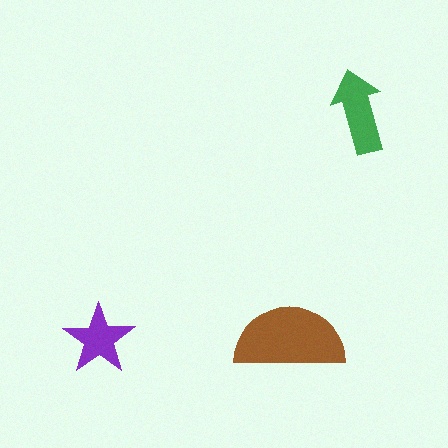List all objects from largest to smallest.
The brown semicircle, the green arrow, the purple star.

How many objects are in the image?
There are 3 objects in the image.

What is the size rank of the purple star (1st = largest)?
3rd.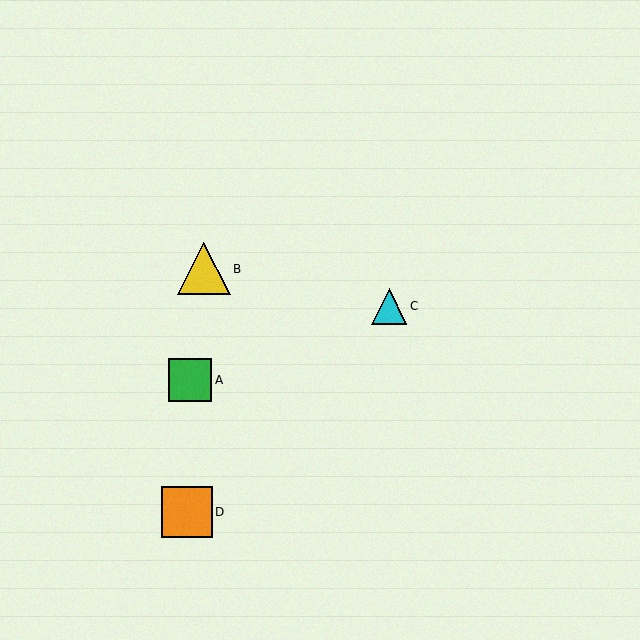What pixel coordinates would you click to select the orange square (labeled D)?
Click at (187, 512) to select the orange square D.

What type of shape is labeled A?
Shape A is a green square.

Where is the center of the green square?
The center of the green square is at (190, 380).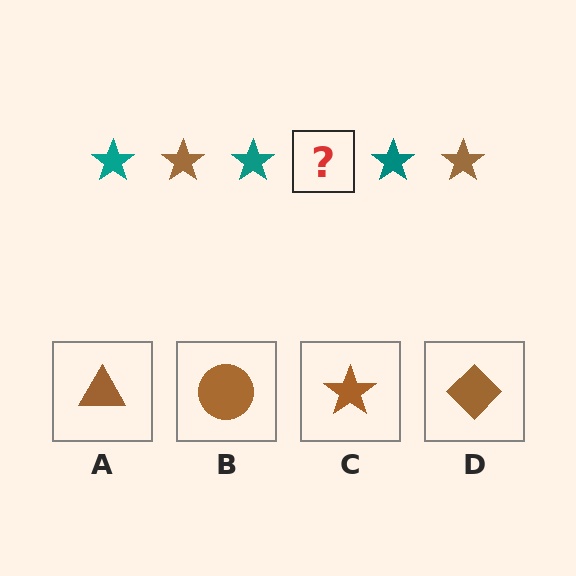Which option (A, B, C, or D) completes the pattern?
C.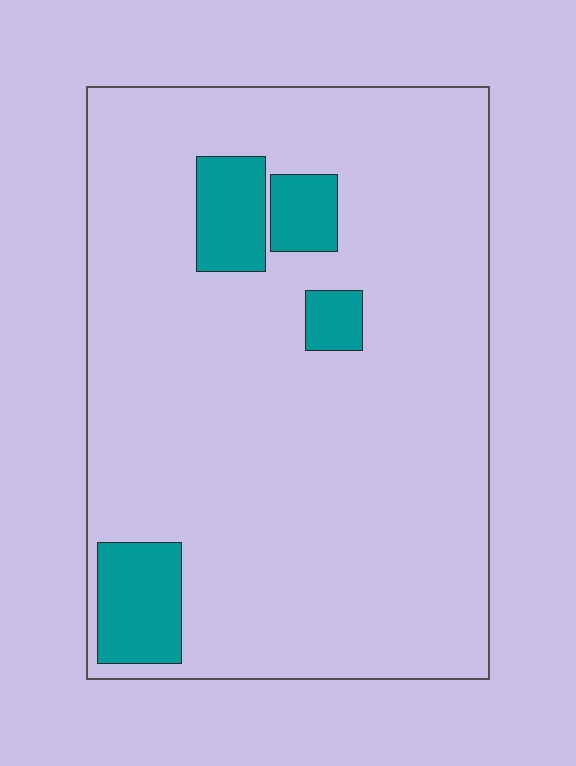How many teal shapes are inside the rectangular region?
4.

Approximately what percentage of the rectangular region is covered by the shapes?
Approximately 10%.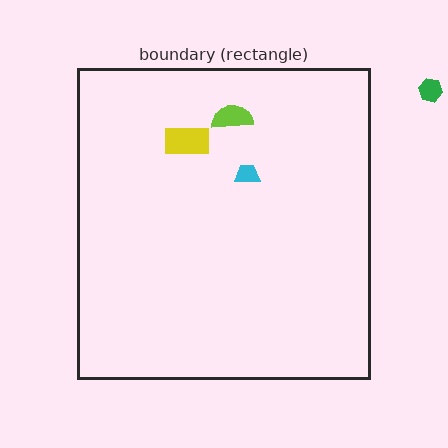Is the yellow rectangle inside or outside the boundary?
Inside.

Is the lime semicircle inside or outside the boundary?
Inside.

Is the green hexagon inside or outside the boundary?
Outside.